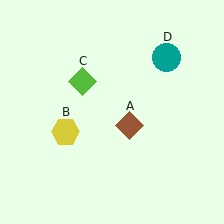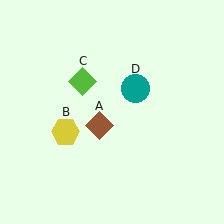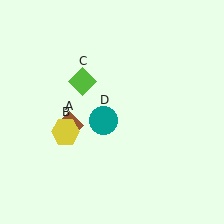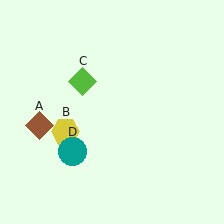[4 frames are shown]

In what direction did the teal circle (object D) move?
The teal circle (object D) moved down and to the left.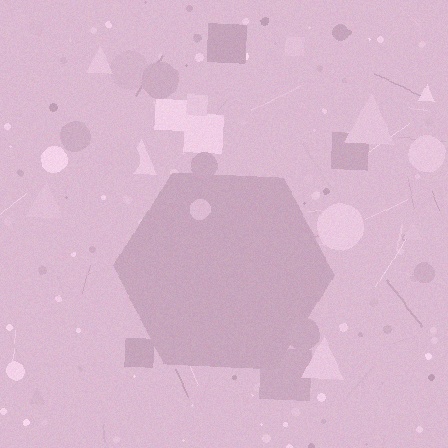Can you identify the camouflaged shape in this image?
The camouflaged shape is a hexagon.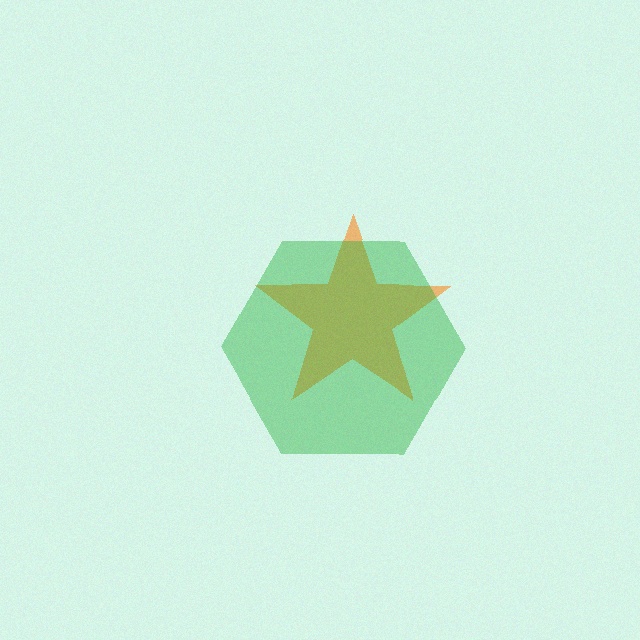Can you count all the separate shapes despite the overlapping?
Yes, there are 2 separate shapes.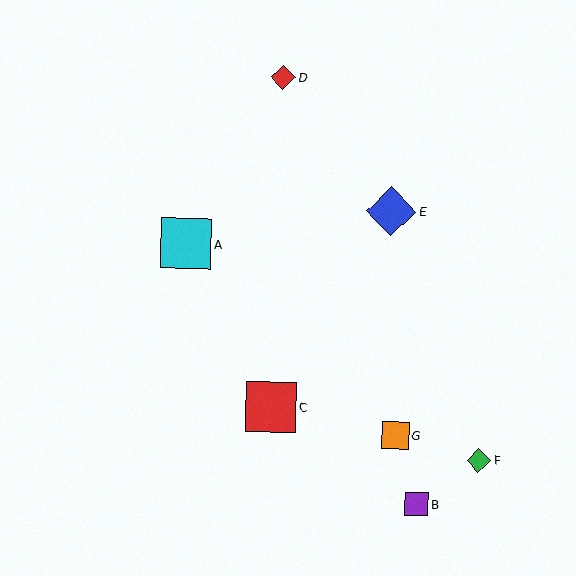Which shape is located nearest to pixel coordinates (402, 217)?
The blue diamond (labeled E) at (391, 211) is nearest to that location.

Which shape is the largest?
The cyan square (labeled A) is the largest.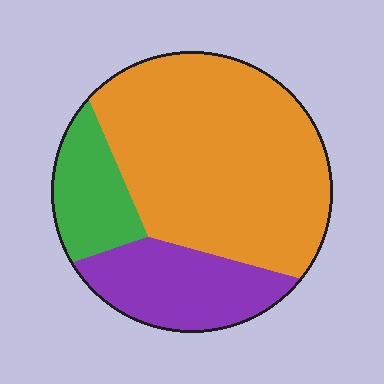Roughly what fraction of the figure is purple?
Purple takes up between a sixth and a third of the figure.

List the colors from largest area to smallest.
From largest to smallest: orange, purple, green.